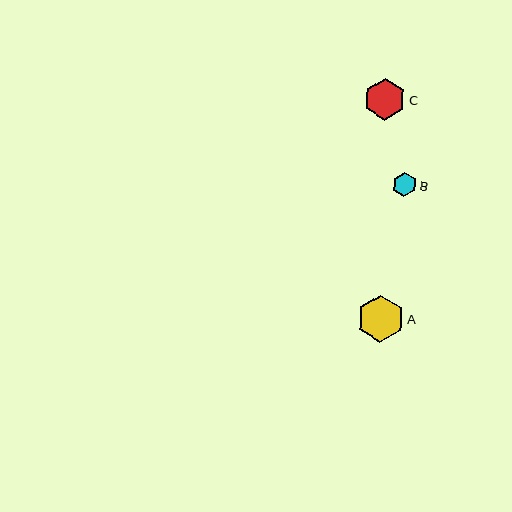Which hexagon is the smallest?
Hexagon B is the smallest with a size of approximately 24 pixels.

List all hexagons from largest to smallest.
From largest to smallest: A, C, B.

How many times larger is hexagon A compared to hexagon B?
Hexagon A is approximately 2.0 times the size of hexagon B.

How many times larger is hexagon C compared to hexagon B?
Hexagon C is approximately 1.7 times the size of hexagon B.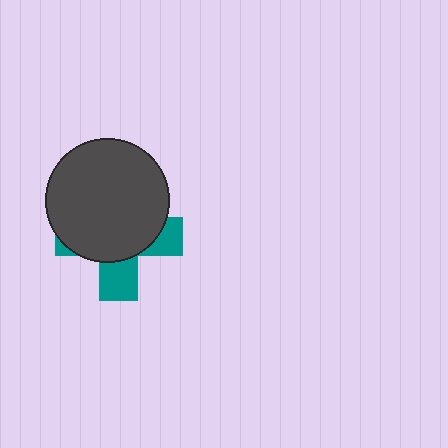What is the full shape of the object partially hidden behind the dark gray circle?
The partially hidden object is a teal cross.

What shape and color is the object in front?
The object in front is a dark gray circle.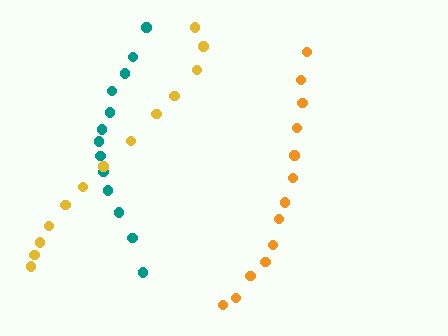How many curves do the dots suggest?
There are 3 distinct paths.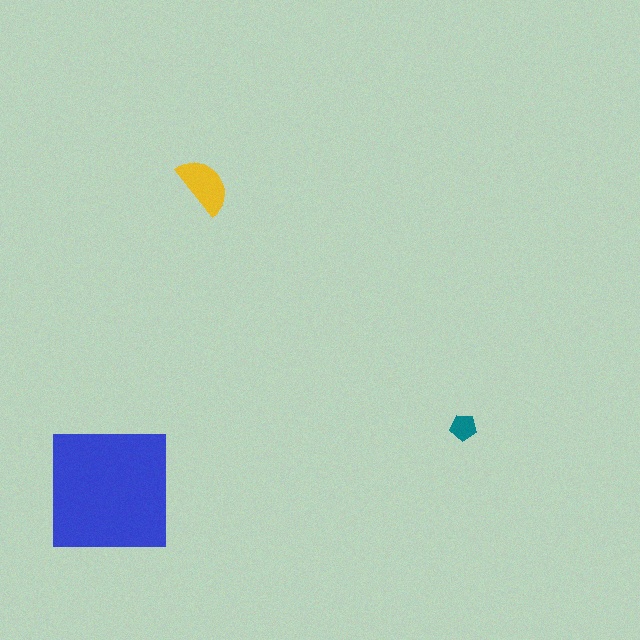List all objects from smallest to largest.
The teal pentagon, the yellow semicircle, the blue square.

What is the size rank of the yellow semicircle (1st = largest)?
2nd.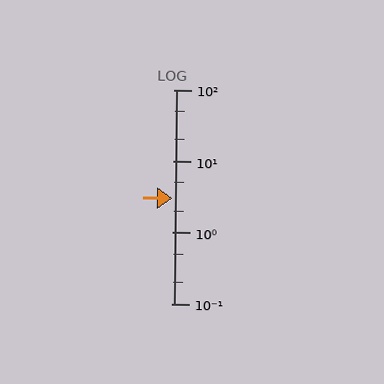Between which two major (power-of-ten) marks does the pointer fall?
The pointer is between 1 and 10.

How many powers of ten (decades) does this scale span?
The scale spans 3 decades, from 0.1 to 100.